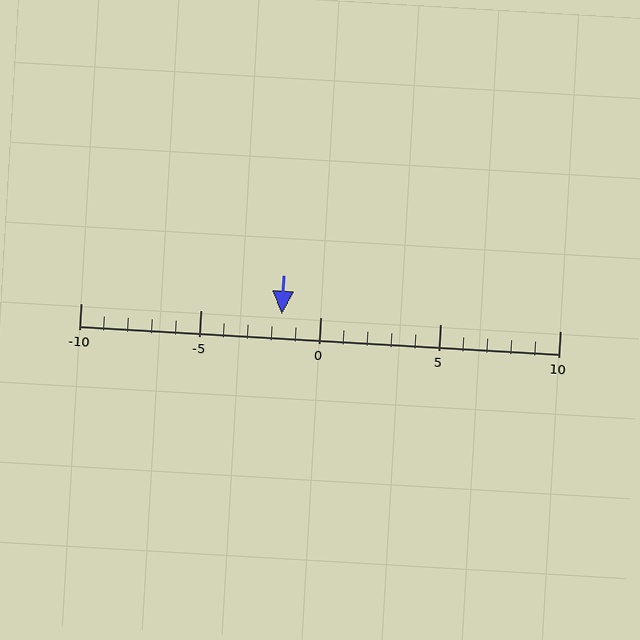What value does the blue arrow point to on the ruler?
The blue arrow points to approximately -2.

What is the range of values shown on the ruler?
The ruler shows values from -10 to 10.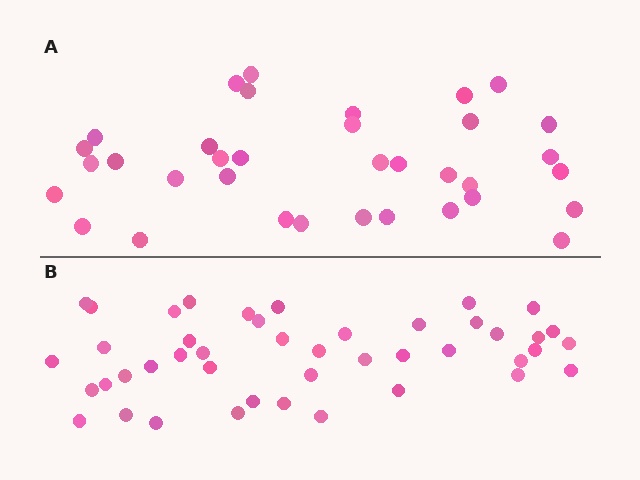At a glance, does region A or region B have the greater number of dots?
Region B (the bottom region) has more dots.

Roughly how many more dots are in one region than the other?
Region B has roughly 8 or so more dots than region A.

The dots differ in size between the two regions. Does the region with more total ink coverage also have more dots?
No. Region A has more total ink coverage because its dots are larger, but region B actually contains more individual dots. Total area can be misleading — the number of items is what matters here.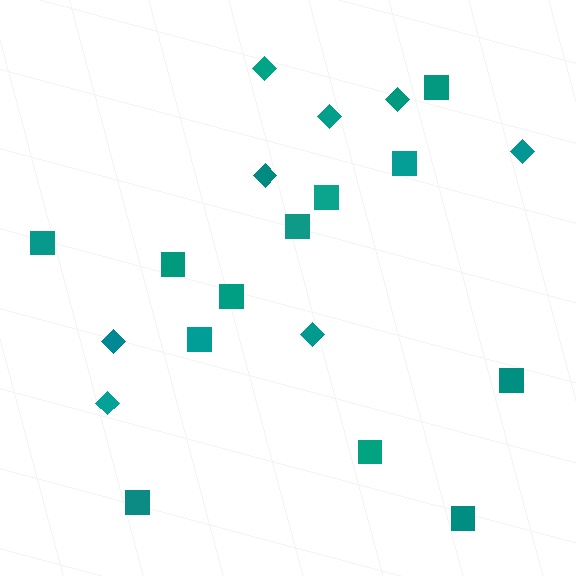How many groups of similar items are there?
There are 2 groups: one group of diamonds (8) and one group of squares (12).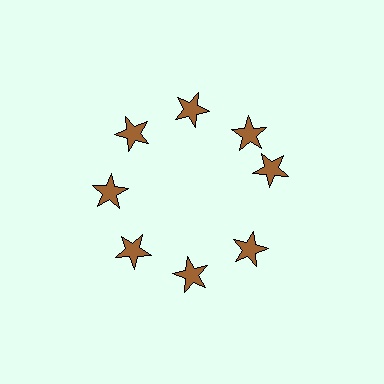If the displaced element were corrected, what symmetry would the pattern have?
It would have 8-fold rotational symmetry — the pattern would map onto itself every 45 degrees.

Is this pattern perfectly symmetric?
No. The 8 brown stars are arranged in a ring, but one element near the 3 o'clock position is rotated out of alignment along the ring, breaking the 8-fold rotational symmetry.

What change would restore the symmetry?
The symmetry would be restored by rotating it back into even spacing with its neighbors so that all 8 stars sit at equal angles and equal distance from the center.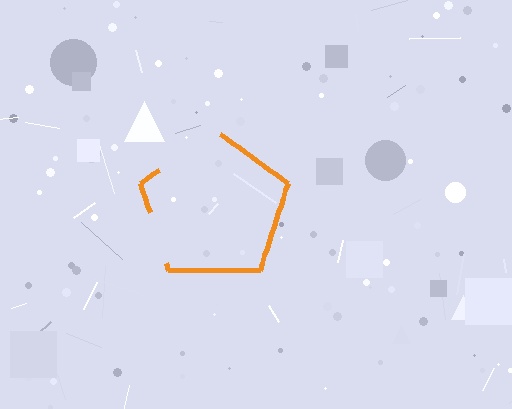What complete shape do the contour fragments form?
The contour fragments form a pentagon.